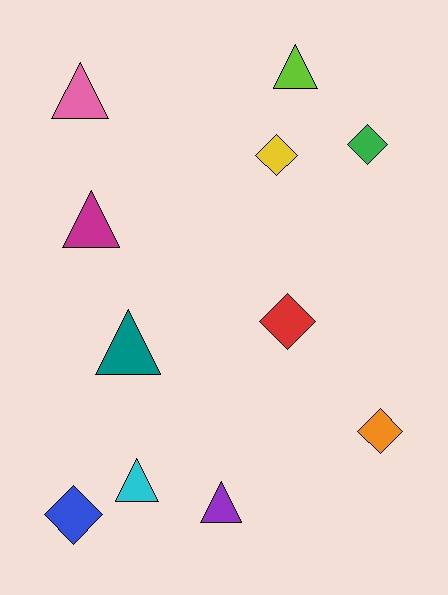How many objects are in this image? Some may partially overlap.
There are 11 objects.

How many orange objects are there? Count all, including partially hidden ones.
There is 1 orange object.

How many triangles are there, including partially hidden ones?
There are 6 triangles.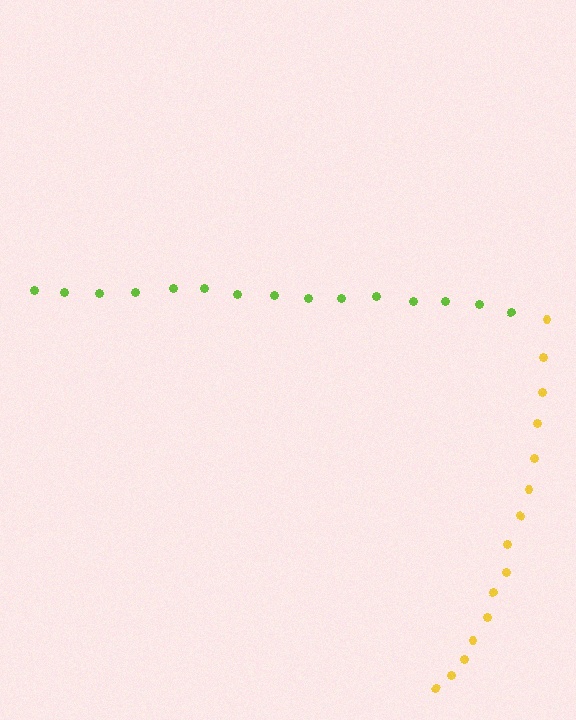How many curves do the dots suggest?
There are 2 distinct paths.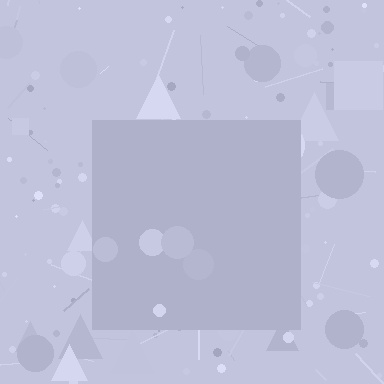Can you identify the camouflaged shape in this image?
The camouflaged shape is a square.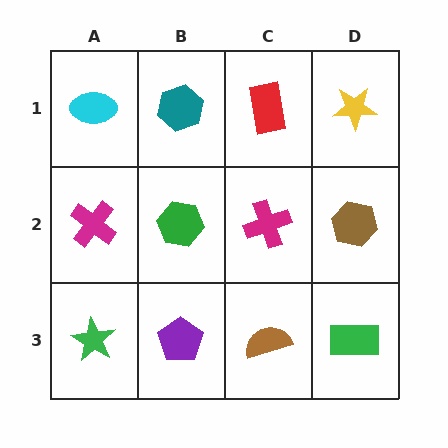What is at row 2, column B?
A green hexagon.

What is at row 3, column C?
A brown semicircle.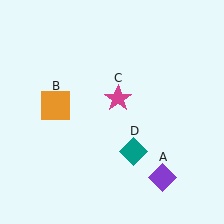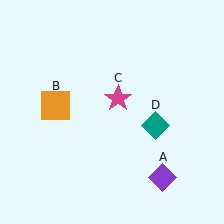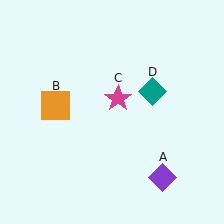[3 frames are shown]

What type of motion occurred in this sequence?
The teal diamond (object D) rotated counterclockwise around the center of the scene.